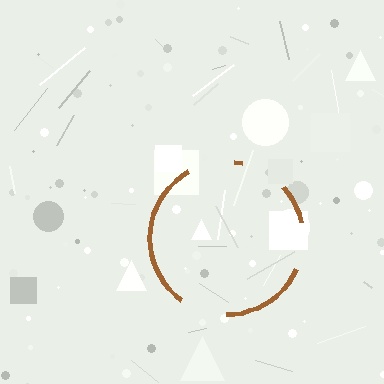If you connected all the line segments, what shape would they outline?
They would outline a circle.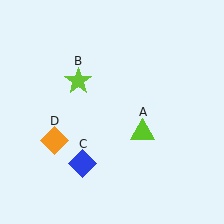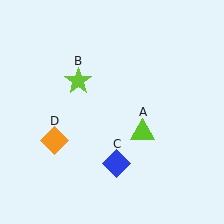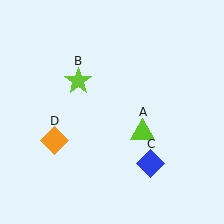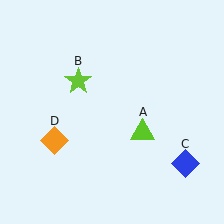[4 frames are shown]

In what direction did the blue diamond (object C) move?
The blue diamond (object C) moved right.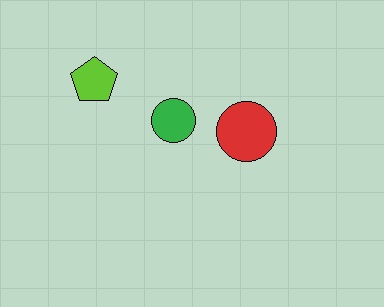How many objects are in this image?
There are 3 objects.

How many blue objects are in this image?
There are no blue objects.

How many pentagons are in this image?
There is 1 pentagon.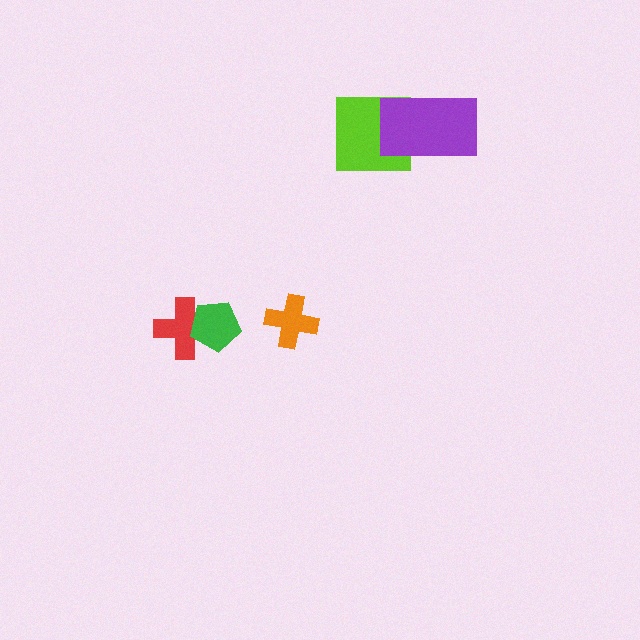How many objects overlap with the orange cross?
0 objects overlap with the orange cross.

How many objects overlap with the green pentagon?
1 object overlaps with the green pentagon.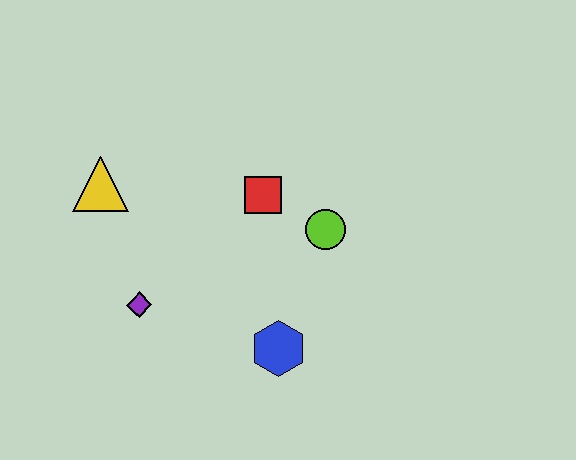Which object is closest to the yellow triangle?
The purple diamond is closest to the yellow triangle.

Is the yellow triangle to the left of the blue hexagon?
Yes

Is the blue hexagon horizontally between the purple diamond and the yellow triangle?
No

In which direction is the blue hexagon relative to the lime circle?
The blue hexagon is below the lime circle.